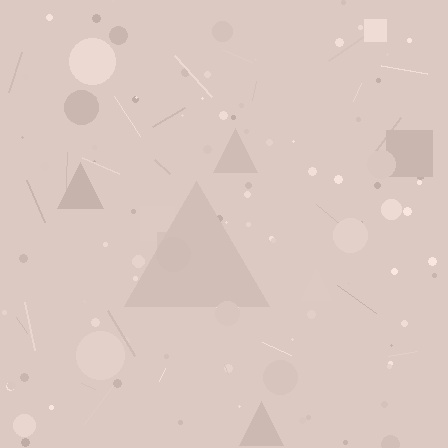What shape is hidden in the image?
A triangle is hidden in the image.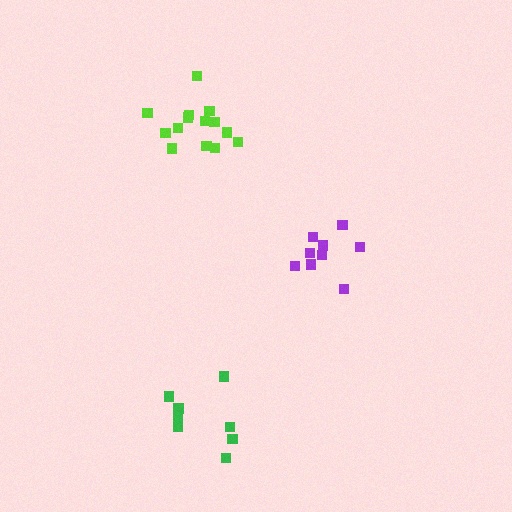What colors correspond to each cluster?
The clusters are colored: lime, green, purple.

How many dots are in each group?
Group 1: 14 dots, Group 2: 8 dots, Group 3: 9 dots (31 total).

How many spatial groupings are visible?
There are 3 spatial groupings.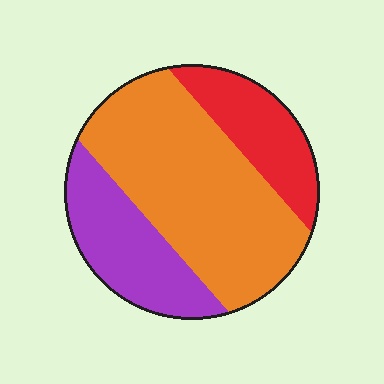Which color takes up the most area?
Orange, at roughly 55%.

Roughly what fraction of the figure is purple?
Purple takes up about one quarter (1/4) of the figure.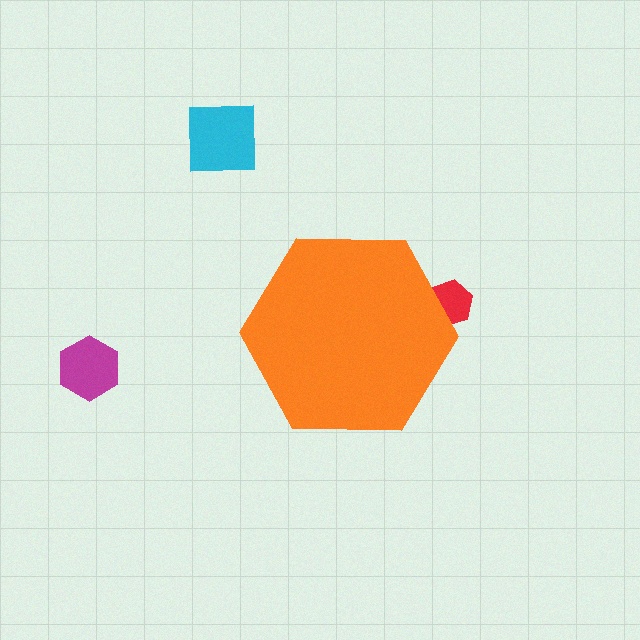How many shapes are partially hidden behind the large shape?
1 shape is partially hidden.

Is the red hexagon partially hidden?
Yes, the red hexagon is partially hidden behind the orange hexagon.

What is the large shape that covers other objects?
An orange hexagon.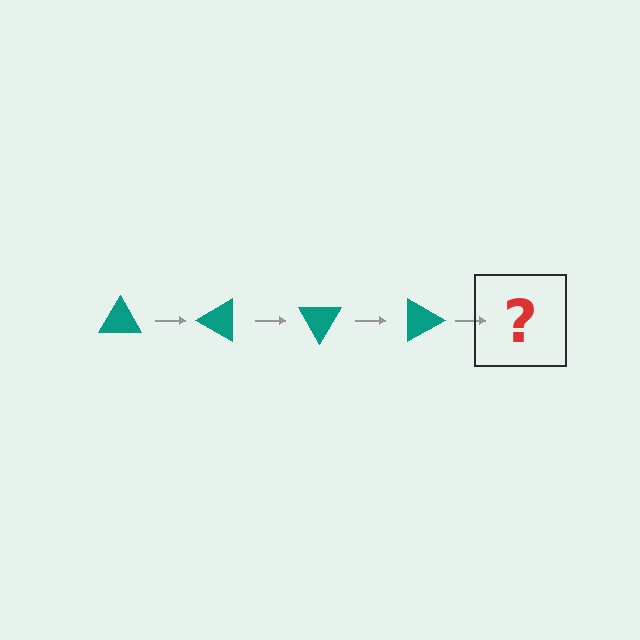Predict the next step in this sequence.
The next step is a teal triangle rotated 120 degrees.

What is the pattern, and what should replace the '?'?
The pattern is that the triangle rotates 30 degrees each step. The '?' should be a teal triangle rotated 120 degrees.